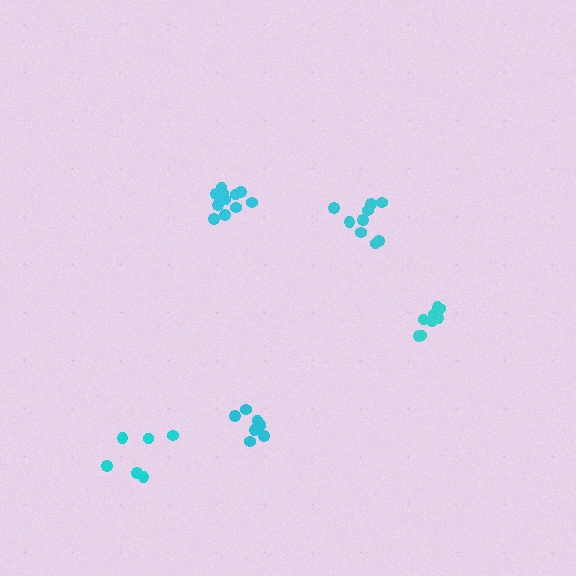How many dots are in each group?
Group 1: 9 dots, Group 2: 9 dots, Group 3: 8 dots, Group 4: 11 dots, Group 5: 6 dots (43 total).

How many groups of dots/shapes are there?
There are 5 groups.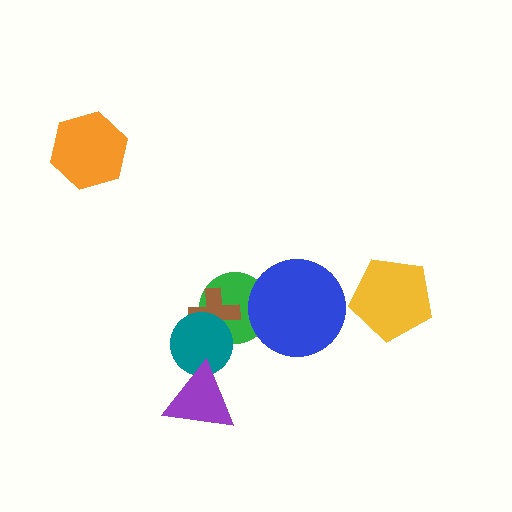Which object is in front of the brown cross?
The teal circle is in front of the brown cross.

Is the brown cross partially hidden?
Yes, it is partially covered by another shape.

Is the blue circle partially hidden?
No, no other shape covers it.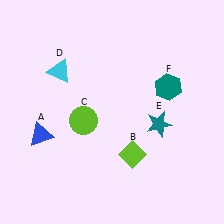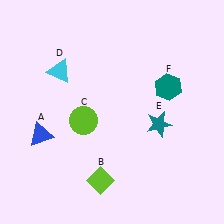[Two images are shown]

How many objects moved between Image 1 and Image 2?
1 object moved between the two images.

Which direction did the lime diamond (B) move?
The lime diamond (B) moved left.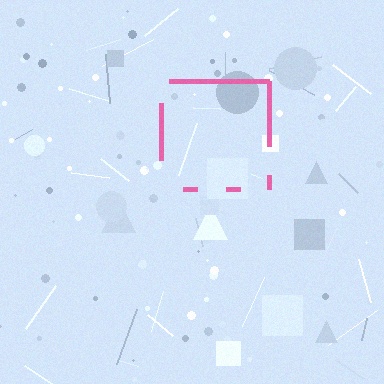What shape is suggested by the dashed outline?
The dashed outline suggests a square.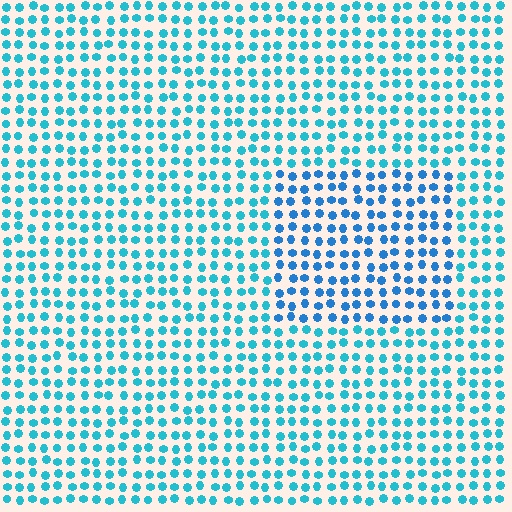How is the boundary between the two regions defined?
The boundary is defined purely by a slight shift in hue (about 23 degrees). Spacing, size, and orientation are identical on both sides.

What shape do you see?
I see a rectangle.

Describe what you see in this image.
The image is filled with small cyan elements in a uniform arrangement. A rectangle-shaped region is visible where the elements are tinted to a slightly different hue, forming a subtle color boundary.